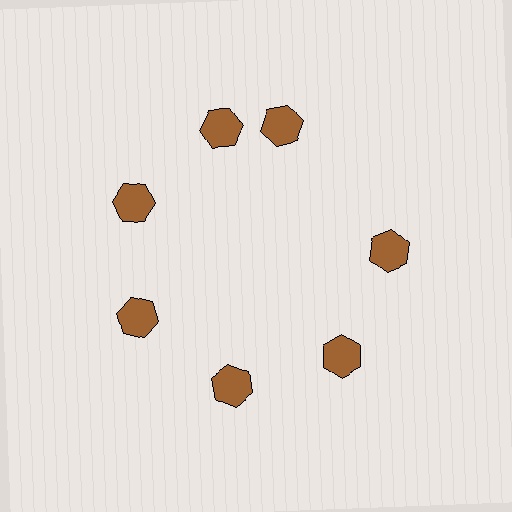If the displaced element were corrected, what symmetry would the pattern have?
It would have 7-fold rotational symmetry — the pattern would map onto itself every 51 degrees.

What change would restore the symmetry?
The symmetry would be restored by rotating it back into even spacing with its neighbors so that all 7 hexagons sit at equal angles and equal distance from the center.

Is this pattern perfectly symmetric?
No. The 7 brown hexagons are arranged in a ring, but one element near the 1 o'clock position is rotated out of alignment along the ring, breaking the 7-fold rotational symmetry.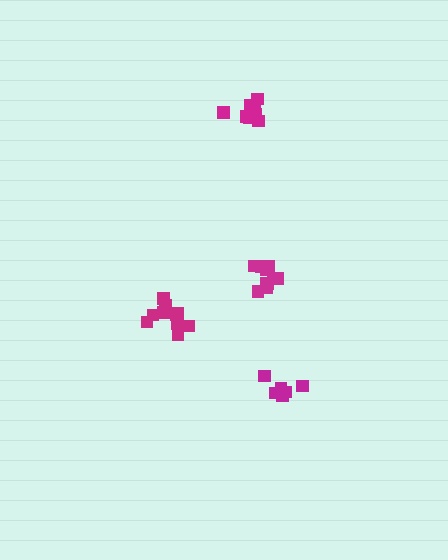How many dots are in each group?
Group 1: 8 dots, Group 2: 10 dots, Group 3: 6 dots, Group 4: 11 dots (35 total).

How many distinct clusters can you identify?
There are 4 distinct clusters.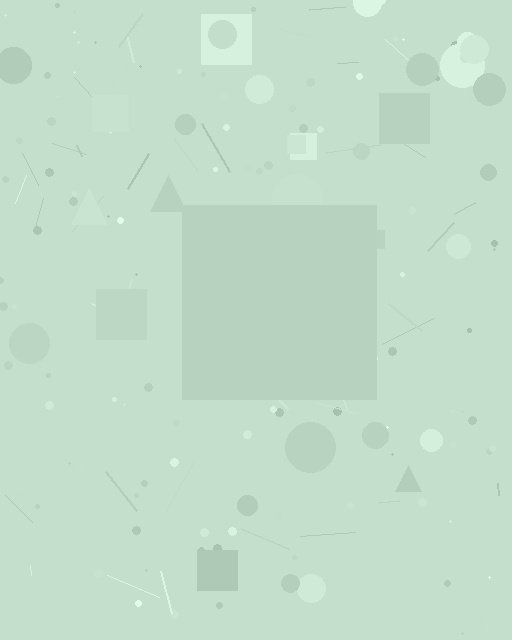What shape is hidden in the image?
A square is hidden in the image.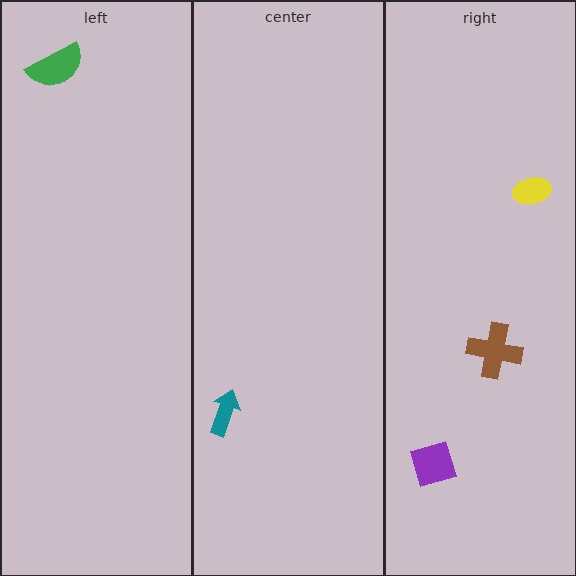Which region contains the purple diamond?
The right region.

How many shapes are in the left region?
1.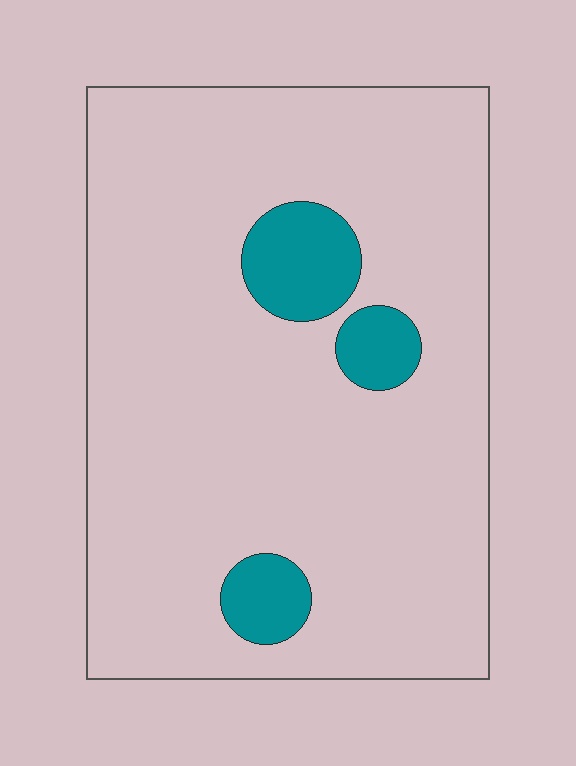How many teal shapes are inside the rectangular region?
3.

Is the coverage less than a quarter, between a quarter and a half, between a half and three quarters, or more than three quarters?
Less than a quarter.